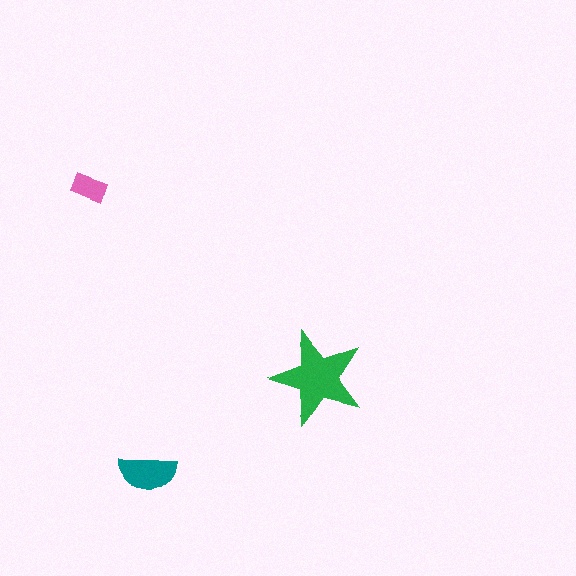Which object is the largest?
The green star.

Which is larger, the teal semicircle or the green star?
The green star.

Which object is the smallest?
The pink rectangle.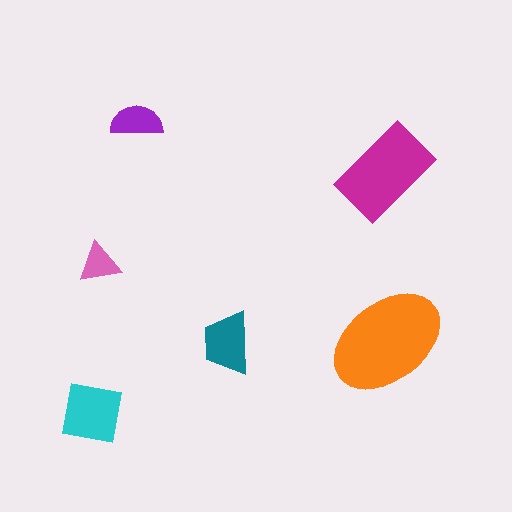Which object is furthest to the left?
The cyan square is leftmost.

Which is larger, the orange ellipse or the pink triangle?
The orange ellipse.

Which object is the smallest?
The pink triangle.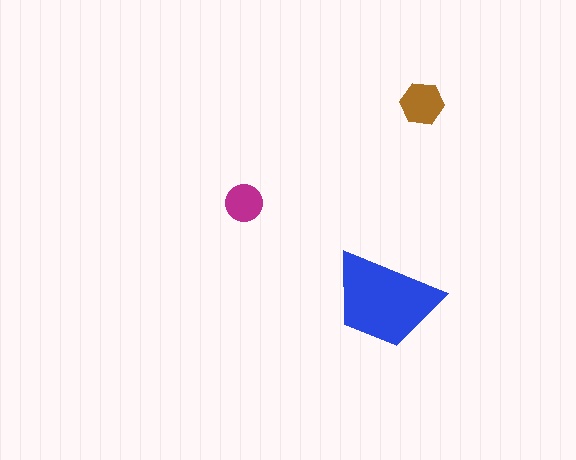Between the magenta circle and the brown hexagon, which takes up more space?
The brown hexagon.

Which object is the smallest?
The magenta circle.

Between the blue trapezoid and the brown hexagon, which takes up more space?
The blue trapezoid.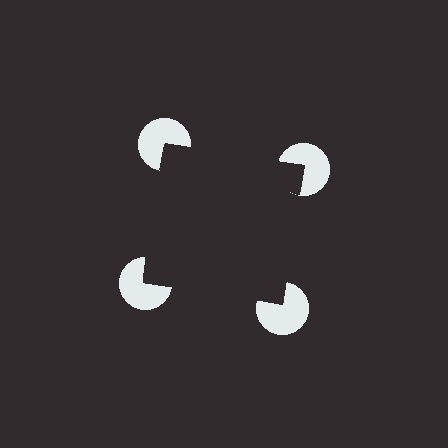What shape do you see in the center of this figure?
An illusory square — its edges are inferred from the aligned wedge cuts in the pac-man discs, not physically drawn.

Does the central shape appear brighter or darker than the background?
It typically appears slightly darker than the background, even though no actual brightness change is drawn.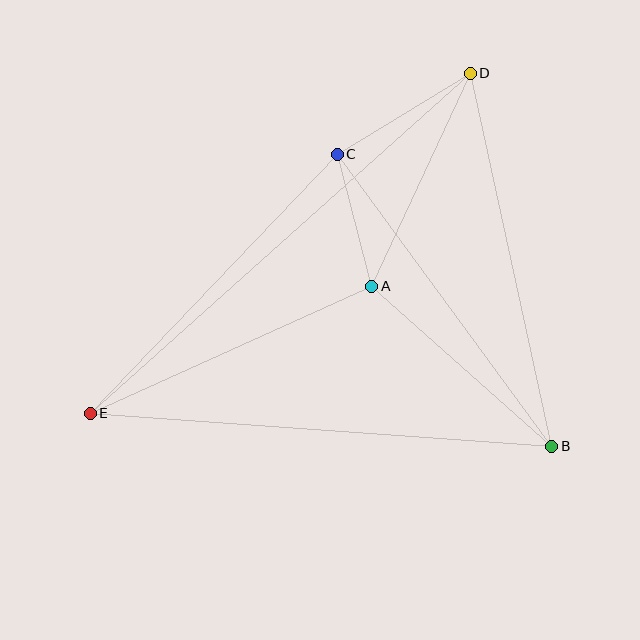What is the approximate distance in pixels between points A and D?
The distance between A and D is approximately 235 pixels.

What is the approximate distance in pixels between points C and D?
The distance between C and D is approximately 156 pixels.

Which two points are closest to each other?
Points A and C are closest to each other.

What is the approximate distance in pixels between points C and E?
The distance between C and E is approximately 358 pixels.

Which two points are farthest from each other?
Points D and E are farthest from each other.